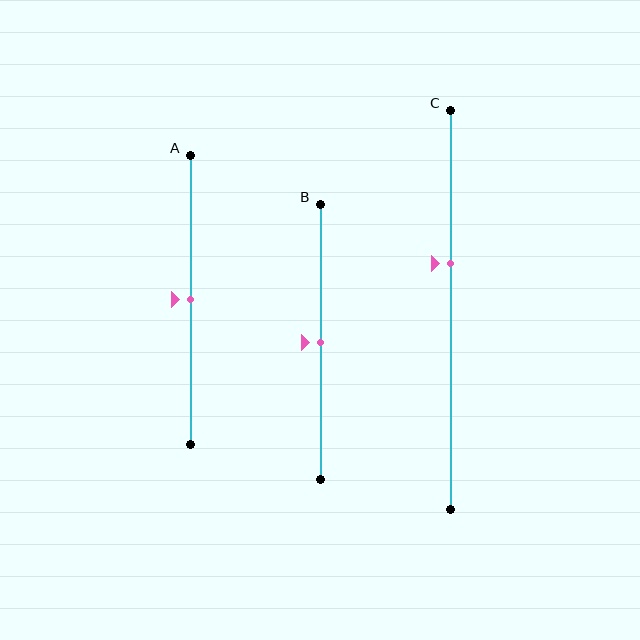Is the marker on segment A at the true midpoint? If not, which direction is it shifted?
Yes, the marker on segment A is at the true midpoint.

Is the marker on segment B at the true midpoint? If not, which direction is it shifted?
Yes, the marker on segment B is at the true midpoint.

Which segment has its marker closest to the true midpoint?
Segment A has its marker closest to the true midpoint.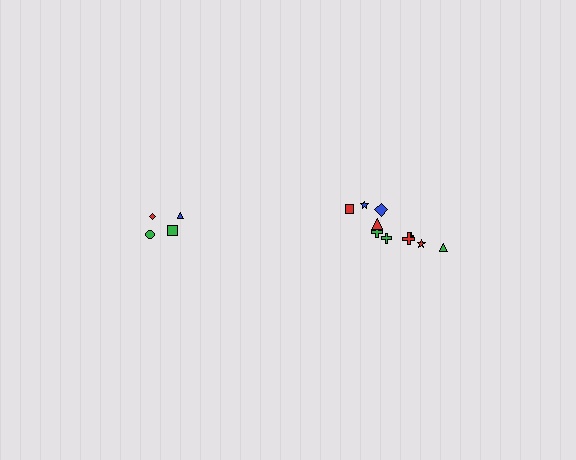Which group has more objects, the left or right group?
The right group.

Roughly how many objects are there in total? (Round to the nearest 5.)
Roughly 15 objects in total.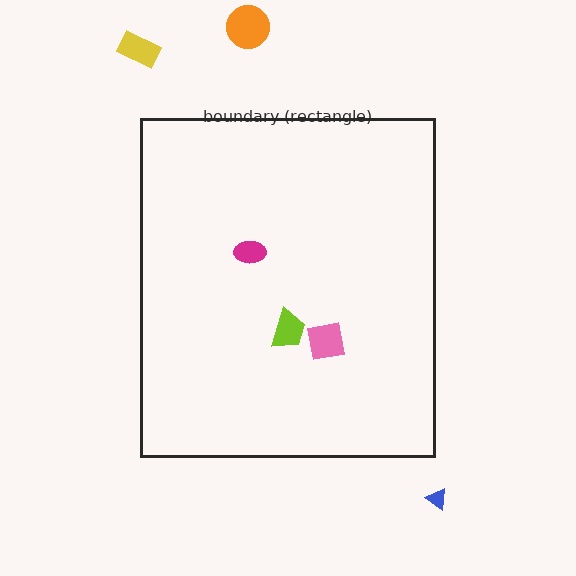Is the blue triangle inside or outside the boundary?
Outside.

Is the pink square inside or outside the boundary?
Inside.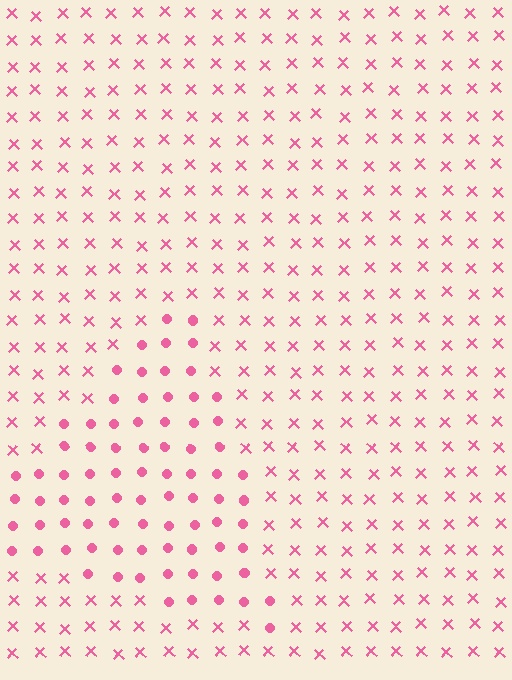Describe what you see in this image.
The image is filled with small pink elements arranged in a uniform grid. A triangle-shaped region contains circles, while the surrounding area contains X marks. The boundary is defined purely by the change in element shape.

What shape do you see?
I see a triangle.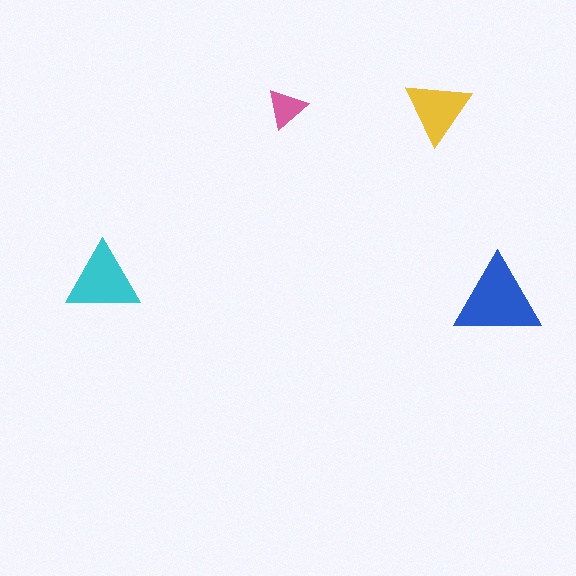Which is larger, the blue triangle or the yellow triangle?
The blue one.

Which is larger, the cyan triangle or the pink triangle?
The cyan one.